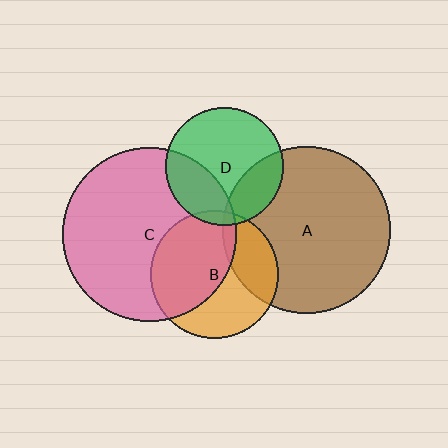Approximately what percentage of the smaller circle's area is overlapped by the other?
Approximately 25%.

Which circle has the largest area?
Circle C (pink).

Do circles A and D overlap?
Yes.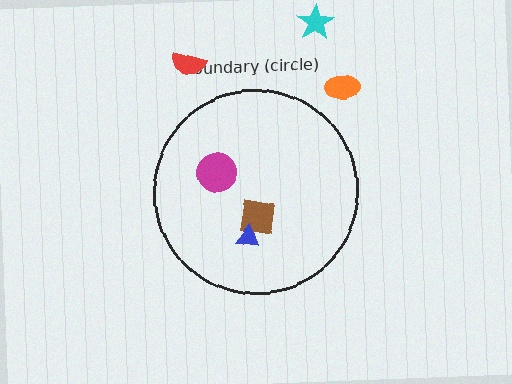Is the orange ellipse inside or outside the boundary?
Outside.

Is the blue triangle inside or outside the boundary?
Inside.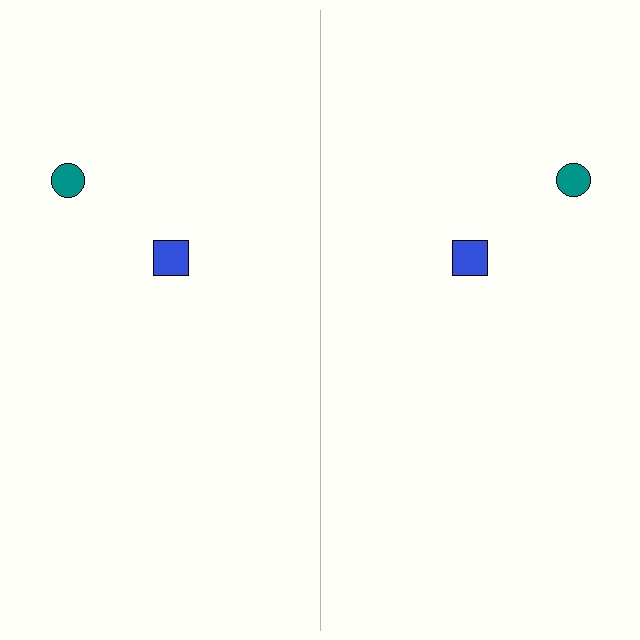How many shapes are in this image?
There are 4 shapes in this image.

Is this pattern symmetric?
Yes, this pattern has bilateral (reflection) symmetry.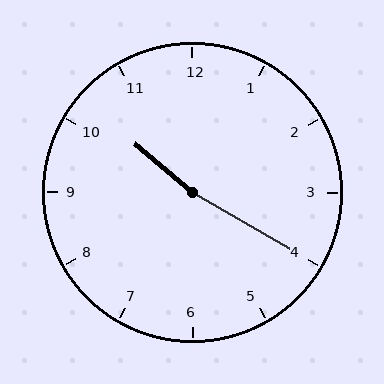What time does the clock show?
10:20.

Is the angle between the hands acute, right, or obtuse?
It is obtuse.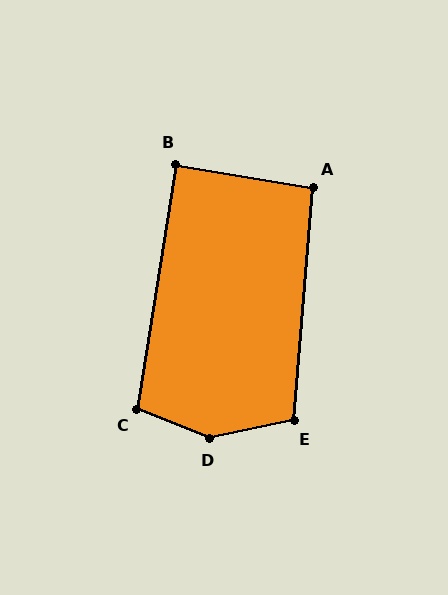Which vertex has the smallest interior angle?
B, at approximately 90 degrees.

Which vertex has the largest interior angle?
D, at approximately 146 degrees.